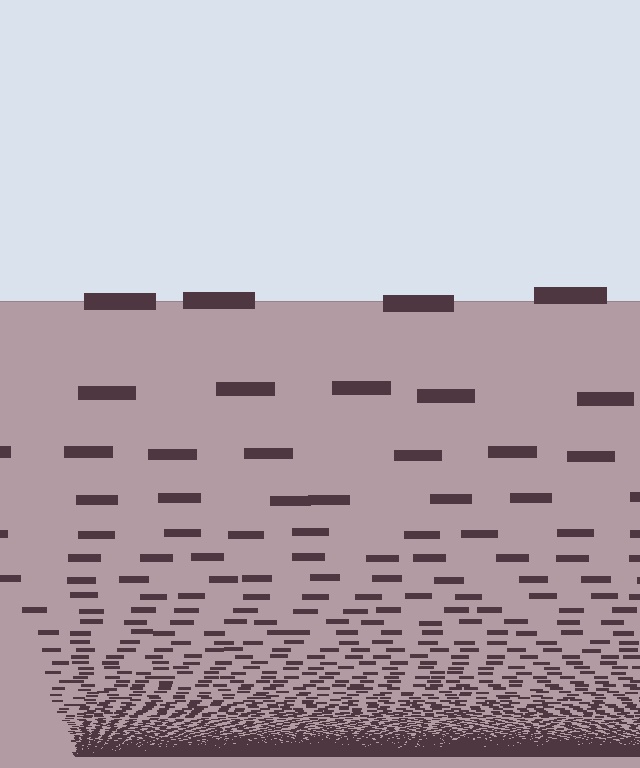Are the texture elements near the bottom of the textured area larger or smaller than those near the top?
Smaller. The gradient is inverted — elements near the bottom are smaller and denser.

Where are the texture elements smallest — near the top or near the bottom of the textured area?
Near the bottom.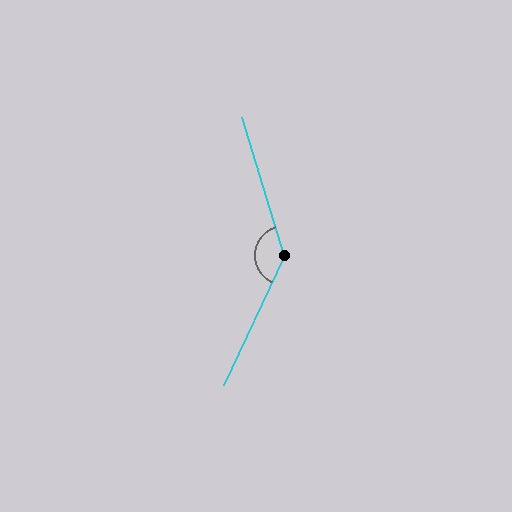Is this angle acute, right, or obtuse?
It is obtuse.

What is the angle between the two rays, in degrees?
Approximately 138 degrees.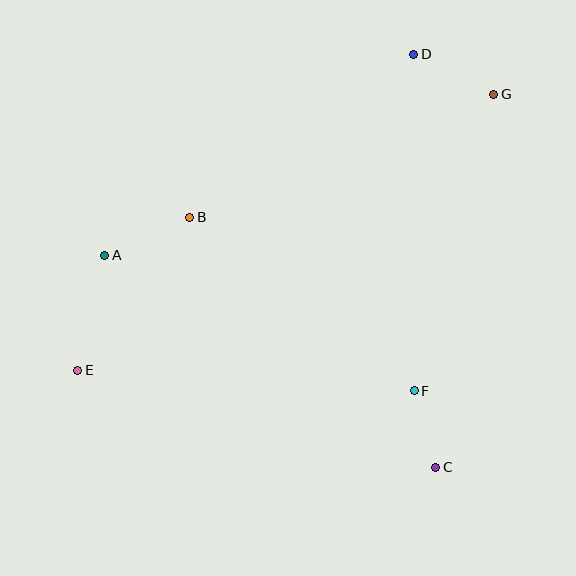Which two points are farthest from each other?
Points E and G are farthest from each other.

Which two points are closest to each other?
Points C and F are closest to each other.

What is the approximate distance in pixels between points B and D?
The distance between B and D is approximately 277 pixels.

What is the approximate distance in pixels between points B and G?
The distance between B and G is approximately 328 pixels.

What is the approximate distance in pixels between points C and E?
The distance between C and E is approximately 371 pixels.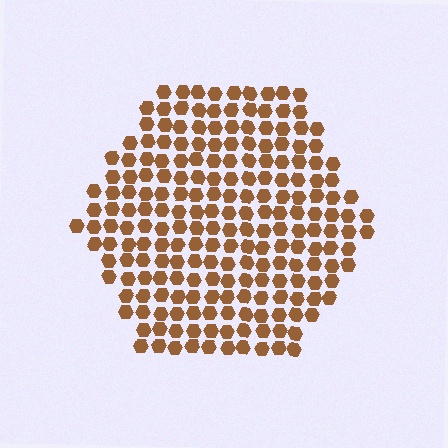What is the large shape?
The large shape is a hexagon.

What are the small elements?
The small elements are hexagons.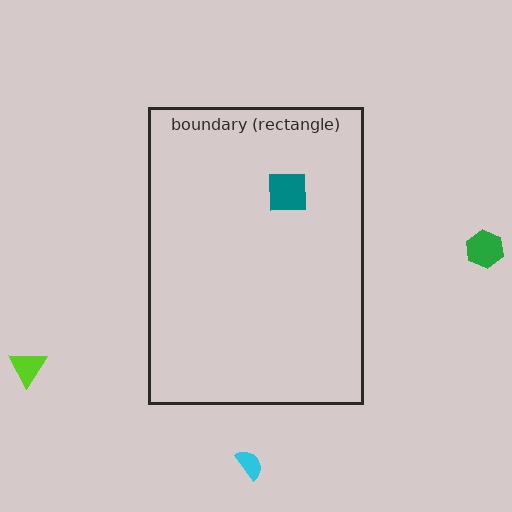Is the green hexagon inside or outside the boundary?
Outside.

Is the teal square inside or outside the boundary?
Inside.